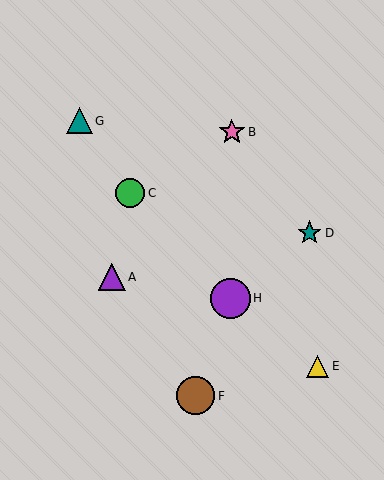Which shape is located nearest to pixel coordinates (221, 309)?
The purple circle (labeled H) at (230, 298) is nearest to that location.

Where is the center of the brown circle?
The center of the brown circle is at (195, 396).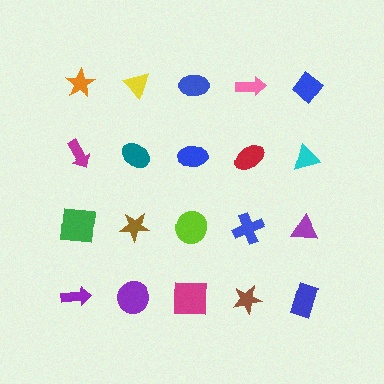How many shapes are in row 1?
5 shapes.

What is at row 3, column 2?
A brown star.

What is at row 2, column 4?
A red ellipse.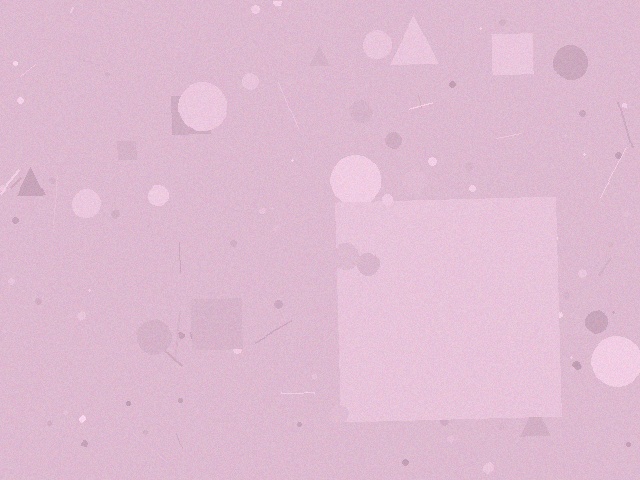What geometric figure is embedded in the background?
A square is embedded in the background.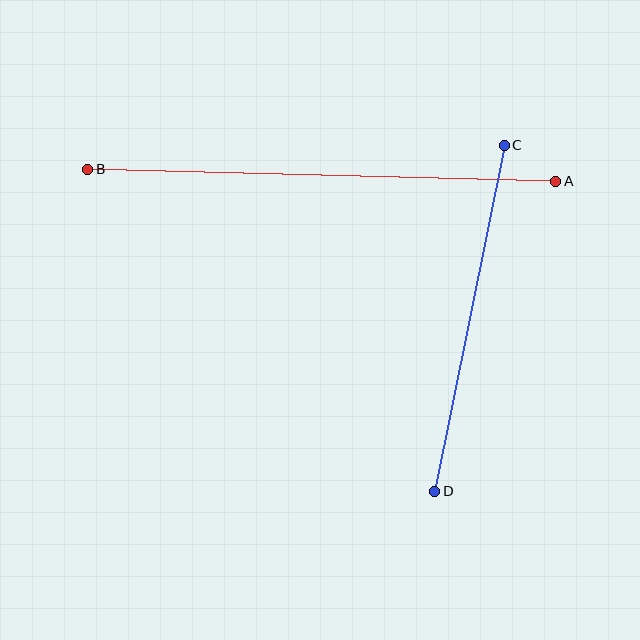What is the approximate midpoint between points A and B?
The midpoint is at approximately (322, 175) pixels.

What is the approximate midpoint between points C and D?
The midpoint is at approximately (470, 318) pixels.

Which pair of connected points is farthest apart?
Points A and B are farthest apart.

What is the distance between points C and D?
The distance is approximately 353 pixels.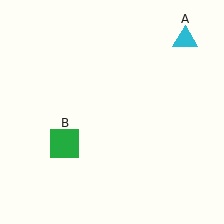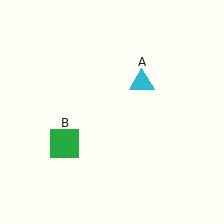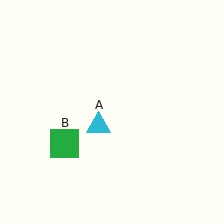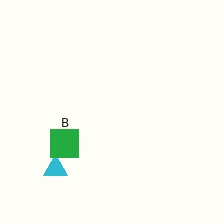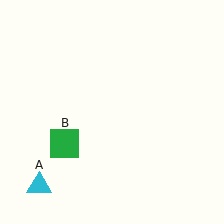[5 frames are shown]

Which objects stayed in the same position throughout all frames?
Green square (object B) remained stationary.